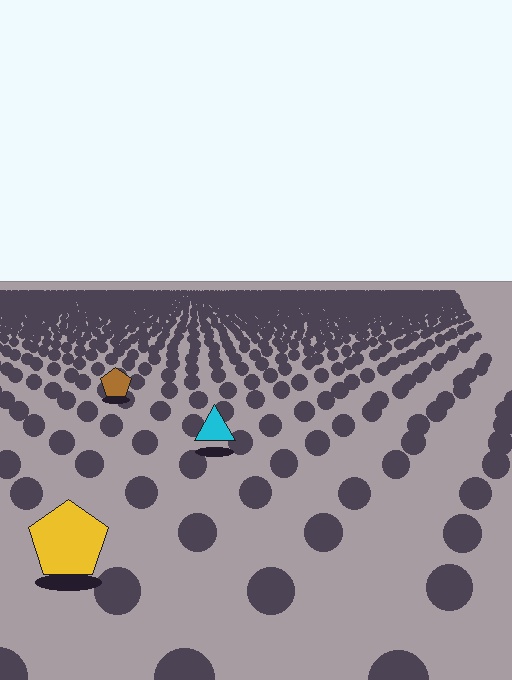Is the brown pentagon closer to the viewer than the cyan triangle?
No. The cyan triangle is closer — you can tell from the texture gradient: the ground texture is coarser near it.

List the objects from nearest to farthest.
From nearest to farthest: the yellow pentagon, the cyan triangle, the brown pentagon.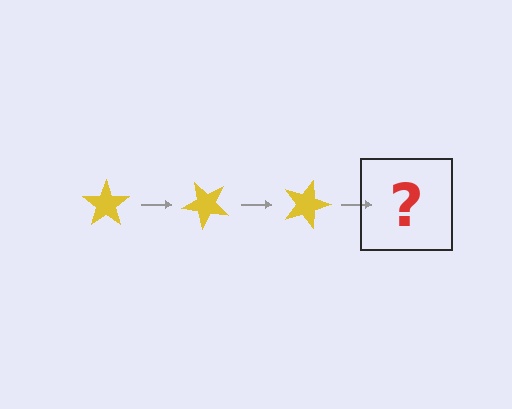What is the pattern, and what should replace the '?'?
The pattern is that the star rotates 45 degrees each step. The '?' should be a yellow star rotated 135 degrees.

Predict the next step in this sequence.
The next step is a yellow star rotated 135 degrees.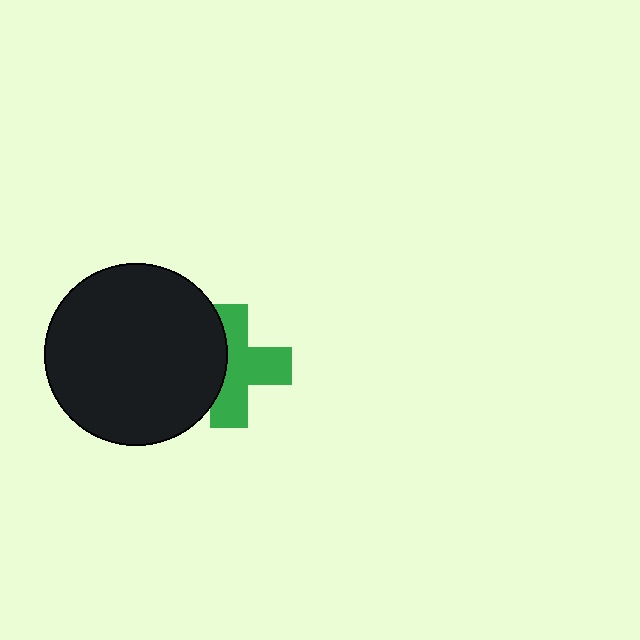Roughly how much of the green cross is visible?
About half of it is visible (roughly 63%).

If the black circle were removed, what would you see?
You would see the complete green cross.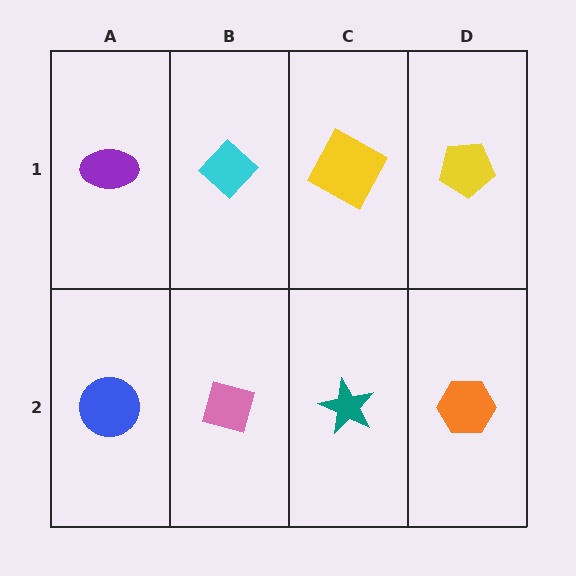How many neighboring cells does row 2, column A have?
2.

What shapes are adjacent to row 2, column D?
A yellow pentagon (row 1, column D), a teal star (row 2, column C).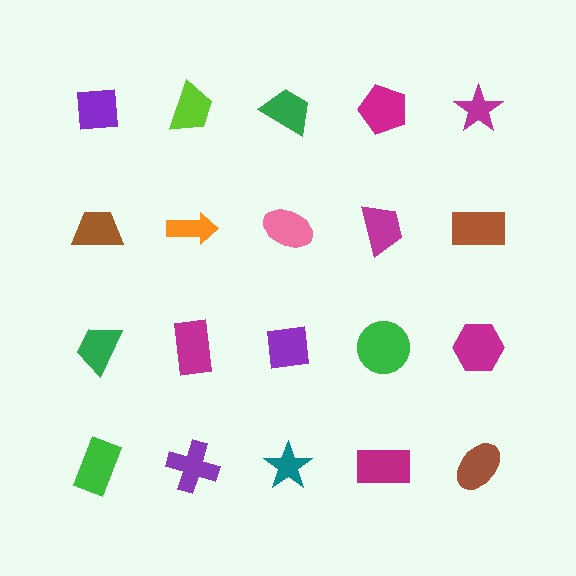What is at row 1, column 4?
A magenta pentagon.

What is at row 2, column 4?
A magenta trapezoid.